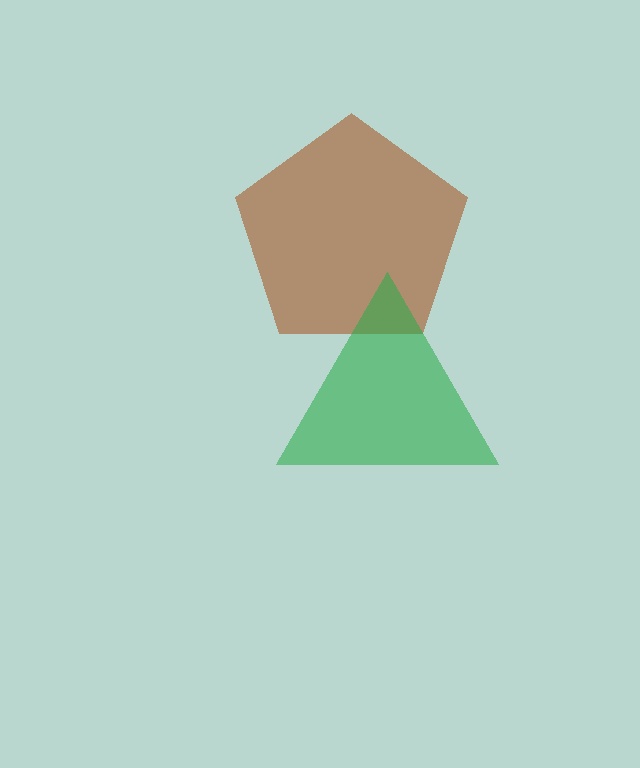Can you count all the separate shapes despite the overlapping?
Yes, there are 2 separate shapes.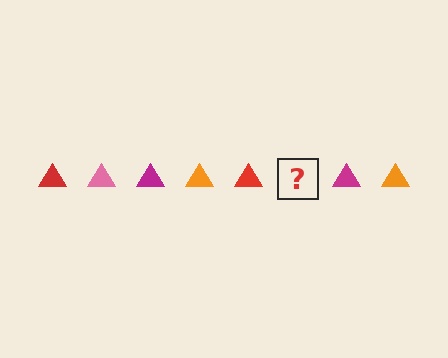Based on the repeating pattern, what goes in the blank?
The blank should be a pink triangle.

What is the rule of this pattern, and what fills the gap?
The rule is that the pattern cycles through red, pink, magenta, orange triangles. The gap should be filled with a pink triangle.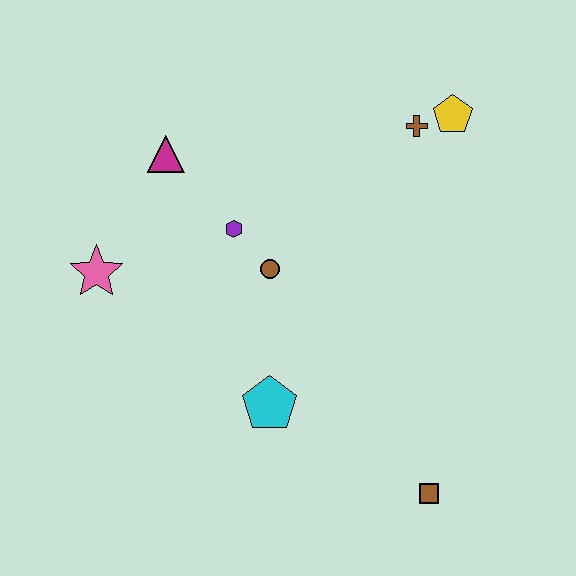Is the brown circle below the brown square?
No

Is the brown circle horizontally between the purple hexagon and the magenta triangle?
No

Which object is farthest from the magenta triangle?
The brown square is farthest from the magenta triangle.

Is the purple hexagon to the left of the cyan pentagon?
Yes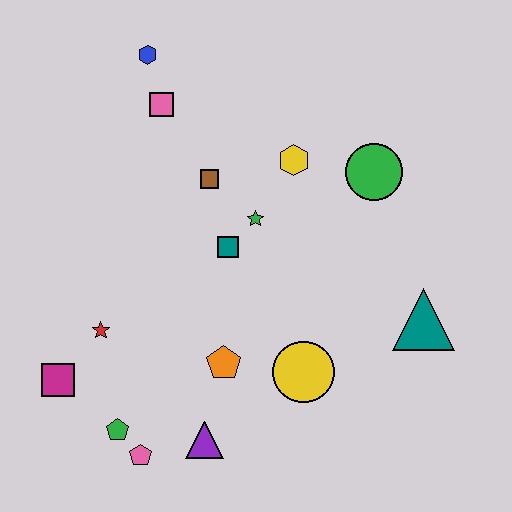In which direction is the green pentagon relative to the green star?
The green pentagon is below the green star.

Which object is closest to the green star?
The teal square is closest to the green star.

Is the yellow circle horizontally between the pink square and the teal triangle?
Yes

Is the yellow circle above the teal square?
No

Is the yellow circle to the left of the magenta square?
No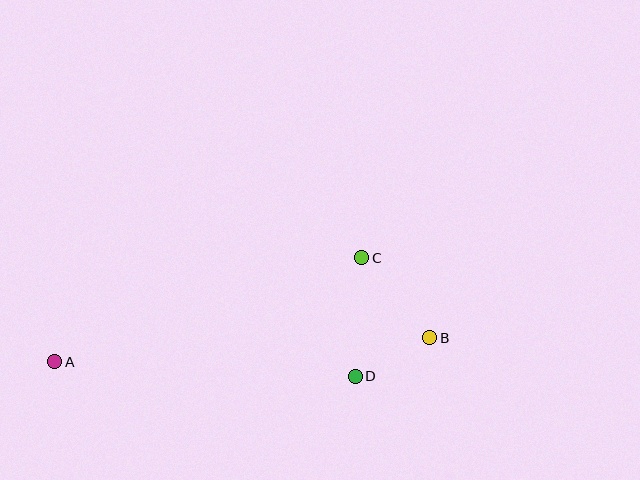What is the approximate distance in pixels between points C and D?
The distance between C and D is approximately 119 pixels.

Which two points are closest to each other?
Points B and D are closest to each other.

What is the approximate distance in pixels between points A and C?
The distance between A and C is approximately 324 pixels.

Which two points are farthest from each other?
Points A and B are farthest from each other.